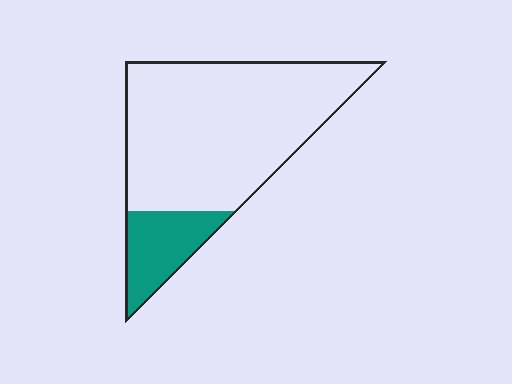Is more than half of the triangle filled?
No.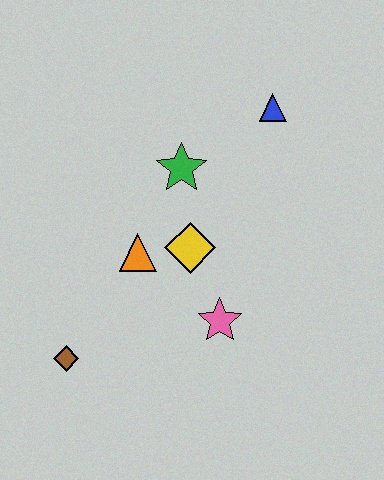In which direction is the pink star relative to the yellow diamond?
The pink star is below the yellow diamond.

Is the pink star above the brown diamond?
Yes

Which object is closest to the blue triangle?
The green star is closest to the blue triangle.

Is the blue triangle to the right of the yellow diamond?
Yes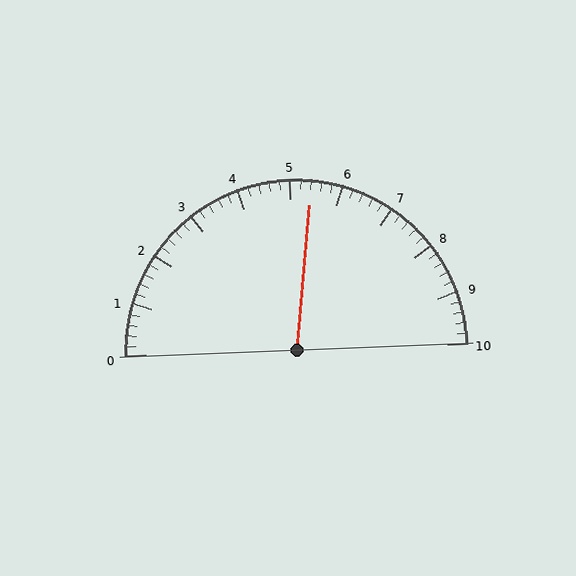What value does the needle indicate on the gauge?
The needle indicates approximately 5.4.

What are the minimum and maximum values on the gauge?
The gauge ranges from 0 to 10.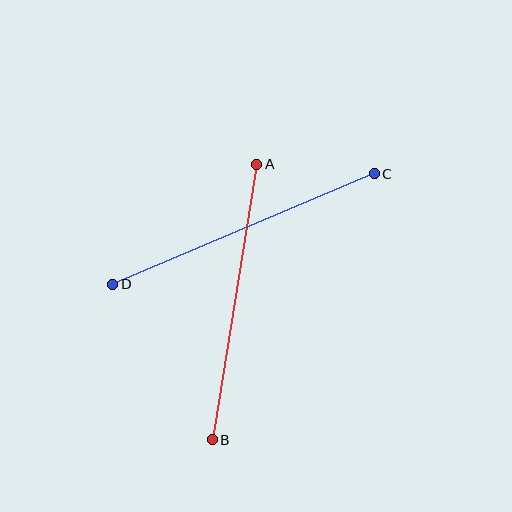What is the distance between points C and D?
The distance is approximately 284 pixels.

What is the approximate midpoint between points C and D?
The midpoint is at approximately (244, 229) pixels.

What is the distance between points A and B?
The distance is approximately 279 pixels.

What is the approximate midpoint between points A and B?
The midpoint is at approximately (235, 302) pixels.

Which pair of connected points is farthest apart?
Points C and D are farthest apart.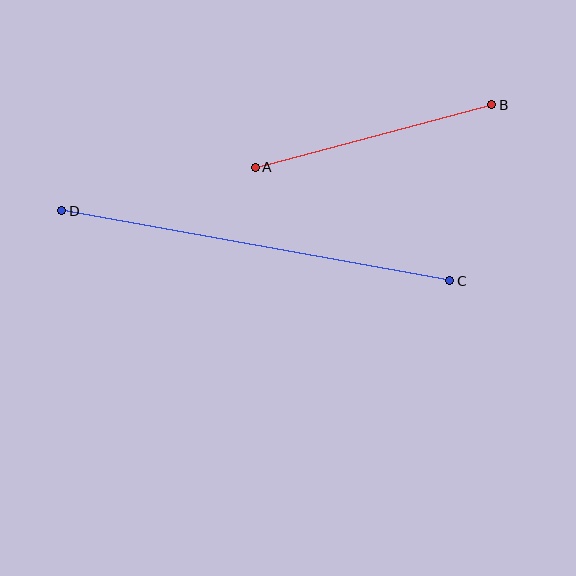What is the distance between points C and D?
The distance is approximately 394 pixels.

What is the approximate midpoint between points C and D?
The midpoint is at approximately (256, 246) pixels.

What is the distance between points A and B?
The distance is approximately 244 pixels.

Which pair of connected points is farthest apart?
Points C and D are farthest apart.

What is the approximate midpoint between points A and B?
The midpoint is at approximately (374, 136) pixels.